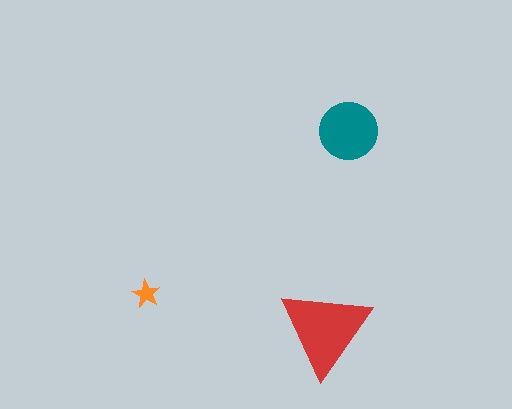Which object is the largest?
The red triangle.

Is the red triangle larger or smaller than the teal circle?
Larger.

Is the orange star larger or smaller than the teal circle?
Smaller.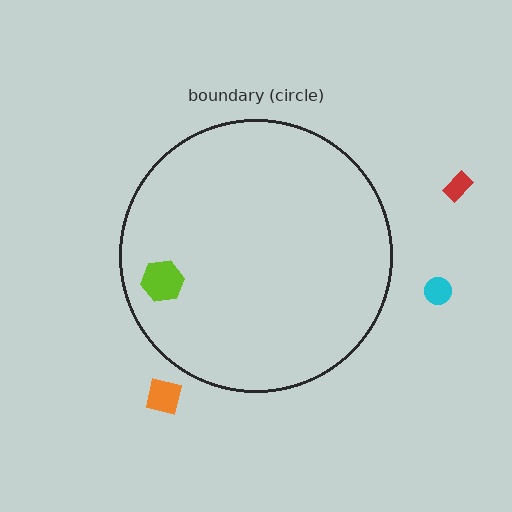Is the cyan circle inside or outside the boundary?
Outside.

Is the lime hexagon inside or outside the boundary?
Inside.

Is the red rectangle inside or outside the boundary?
Outside.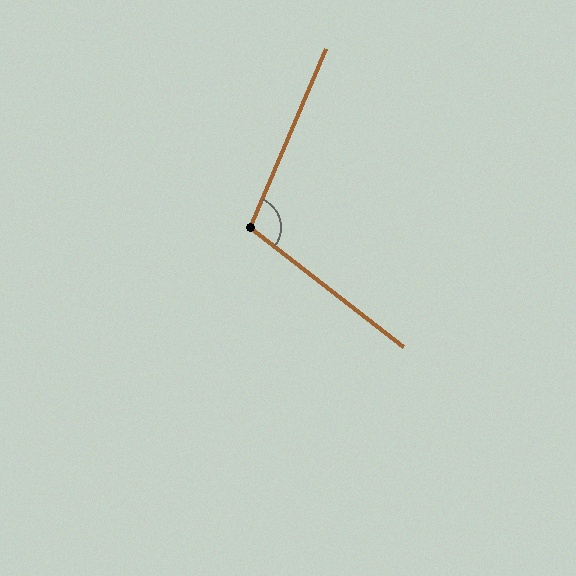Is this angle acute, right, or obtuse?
It is obtuse.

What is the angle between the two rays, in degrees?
Approximately 105 degrees.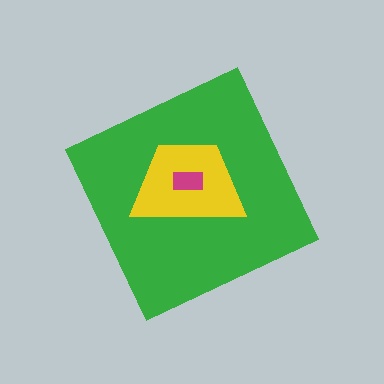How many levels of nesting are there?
3.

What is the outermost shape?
The green diamond.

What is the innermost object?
The magenta rectangle.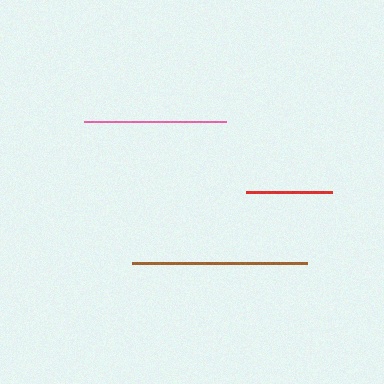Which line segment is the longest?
The brown line is the longest at approximately 176 pixels.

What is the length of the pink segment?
The pink segment is approximately 142 pixels long.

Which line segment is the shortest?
The red line is the shortest at approximately 86 pixels.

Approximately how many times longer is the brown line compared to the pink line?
The brown line is approximately 1.2 times the length of the pink line.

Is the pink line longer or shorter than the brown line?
The brown line is longer than the pink line.